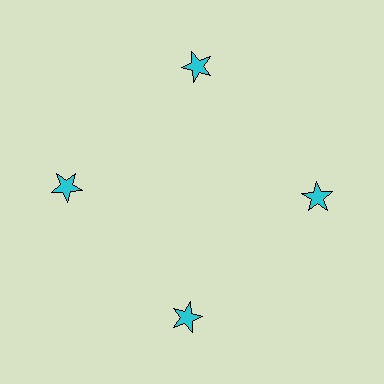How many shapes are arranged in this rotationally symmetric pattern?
There are 4 shapes, arranged in 4 groups of 1.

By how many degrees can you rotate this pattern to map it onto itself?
The pattern maps onto itself every 90 degrees of rotation.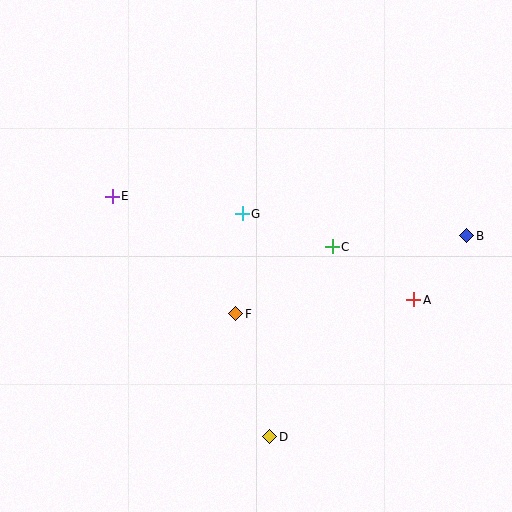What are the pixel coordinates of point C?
Point C is at (332, 247).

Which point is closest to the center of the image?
Point G at (242, 214) is closest to the center.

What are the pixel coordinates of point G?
Point G is at (242, 214).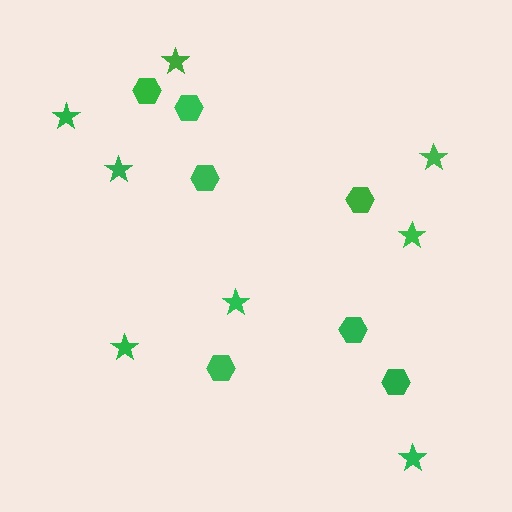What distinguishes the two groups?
There are 2 groups: one group of hexagons (7) and one group of stars (8).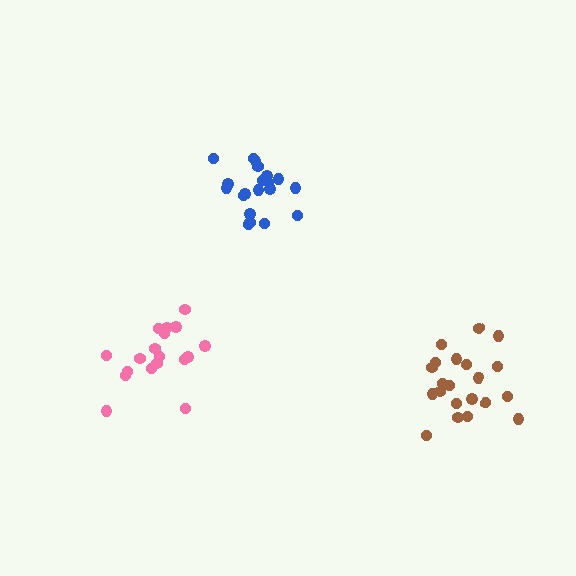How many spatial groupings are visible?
There are 3 spatial groupings.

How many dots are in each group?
Group 1: 20 dots, Group 2: 21 dots, Group 3: 18 dots (59 total).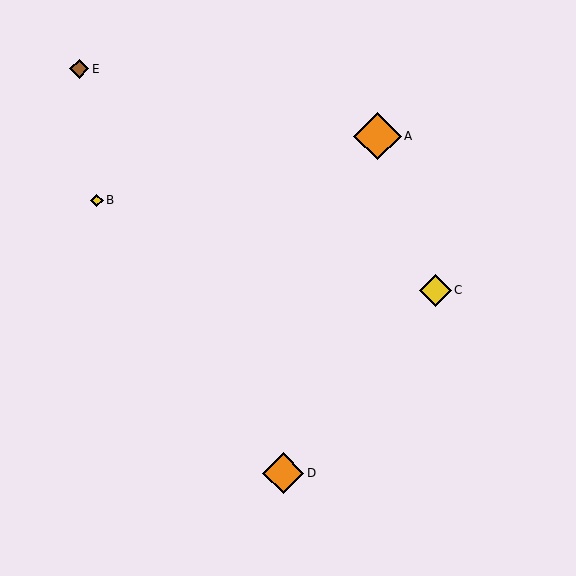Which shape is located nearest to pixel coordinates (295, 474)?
The orange diamond (labeled D) at (283, 473) is nearest to that location.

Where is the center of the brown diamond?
The center of the brown diamond is at (79, 69).